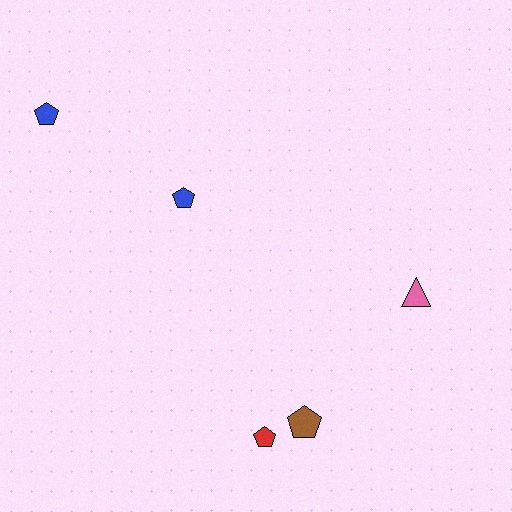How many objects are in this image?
There are 5 objects.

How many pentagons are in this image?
There are 4 pentagons.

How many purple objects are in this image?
There are no purple objects.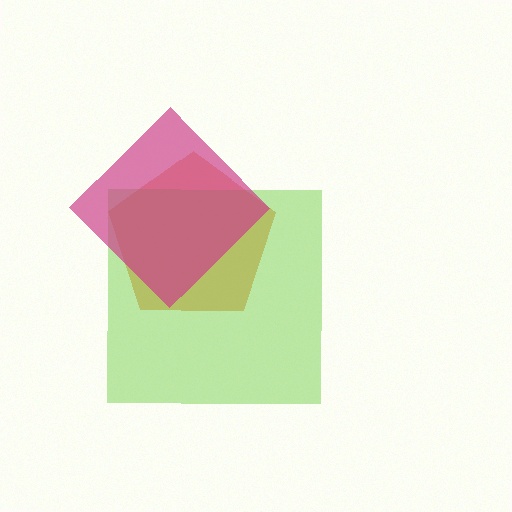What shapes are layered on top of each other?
The layered shapes are: an orange pentagon, a lime square, a magenta diamond.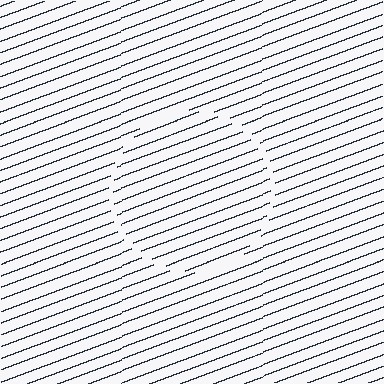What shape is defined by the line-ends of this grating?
An illusory circle. The interior of the shape contains the same grating, shifted by half a period — the contour is defined by the phase discontinuity where line-ends from the inner and outer gratings abut.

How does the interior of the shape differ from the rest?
The interior of the shape contains the same grating, shifted by half a period — the contour is defined by the phase discontinuity where line-ends from the inner and outer gratings abut.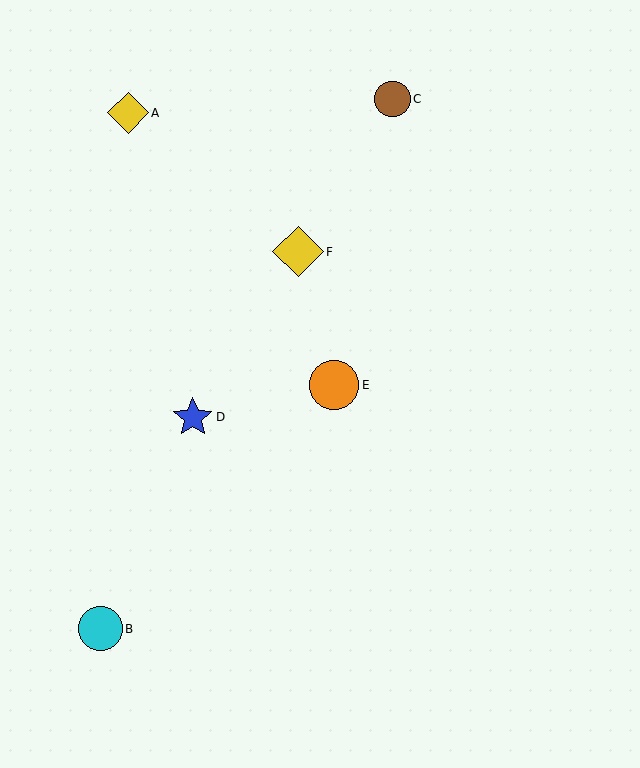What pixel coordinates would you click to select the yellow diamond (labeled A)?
Click at (128, 113) to select the yellow diamond A.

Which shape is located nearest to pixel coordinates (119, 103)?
The yellow diamond (labeled A) at (128, 113) is nearest to that location.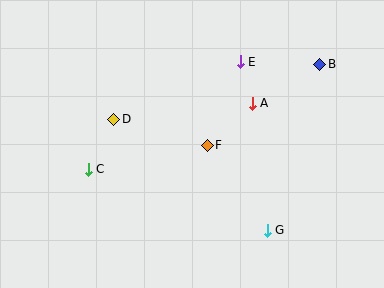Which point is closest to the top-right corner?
Point B is closest to the top-right corner.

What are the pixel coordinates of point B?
Point B is at (320, 64).